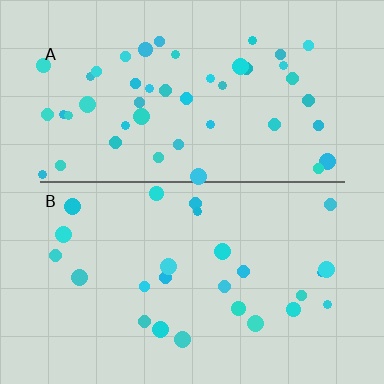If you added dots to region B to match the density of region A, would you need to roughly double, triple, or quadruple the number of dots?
Approximately double.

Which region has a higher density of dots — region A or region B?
A (the top).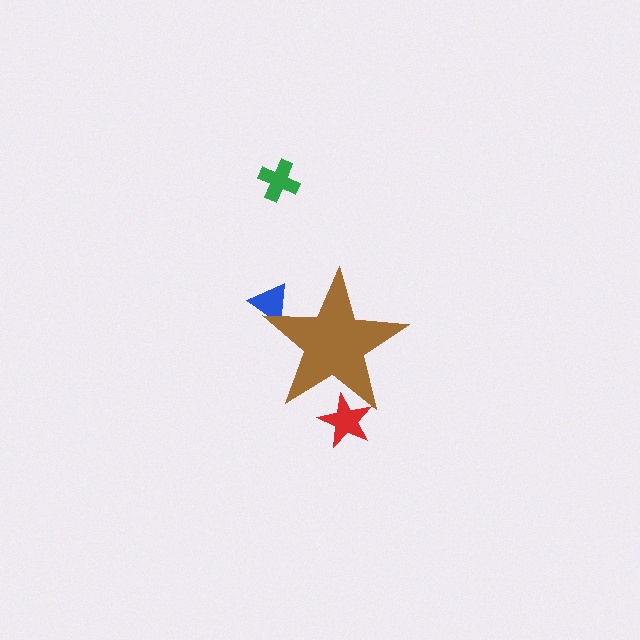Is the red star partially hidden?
Yes, the red star is partially hidden behind the brown star.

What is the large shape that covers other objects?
A brown star.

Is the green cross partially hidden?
No, the green cross is fully visible.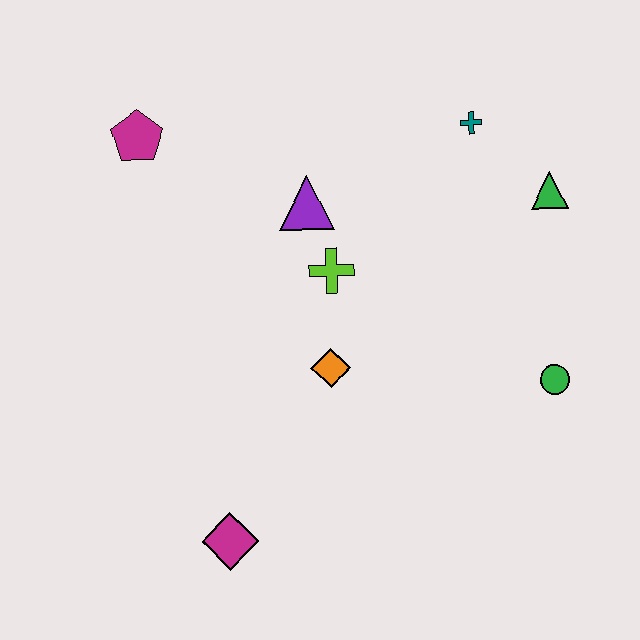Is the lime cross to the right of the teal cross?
No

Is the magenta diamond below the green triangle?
Yes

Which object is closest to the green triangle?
The teal cross is closest to the green triangle.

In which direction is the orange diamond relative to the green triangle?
The orange diamond is to the left of the green triangle.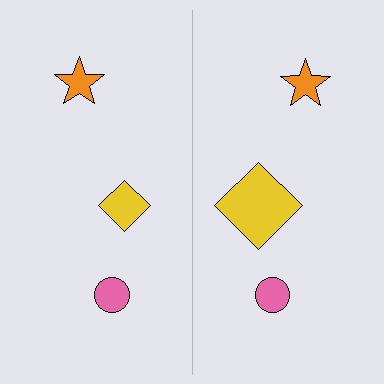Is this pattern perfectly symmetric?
No, the pattern is not perfectly symmetric. The yellow diamond on the right side has a different size than its mirror counterpart.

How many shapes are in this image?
There are 6 shapes in this image.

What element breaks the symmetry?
The yellow diamond on the right side has a different size than its mirror counterpart.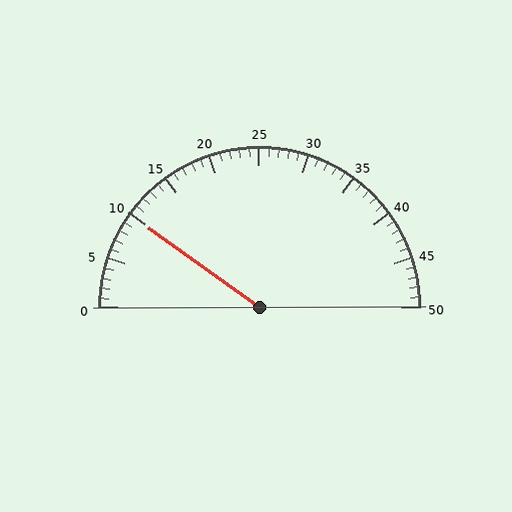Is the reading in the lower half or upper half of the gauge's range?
The reading is in the lower half of the range (0 to 50).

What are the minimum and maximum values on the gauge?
The gauge ranges from 0 to 50.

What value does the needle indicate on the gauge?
The needle indicates approximately 10.